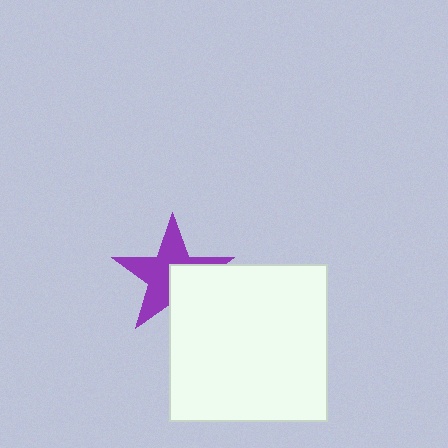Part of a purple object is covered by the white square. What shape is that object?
It is a star.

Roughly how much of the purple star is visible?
About half of it is visible (roughly 62%).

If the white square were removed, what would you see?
You would see the complete purple star.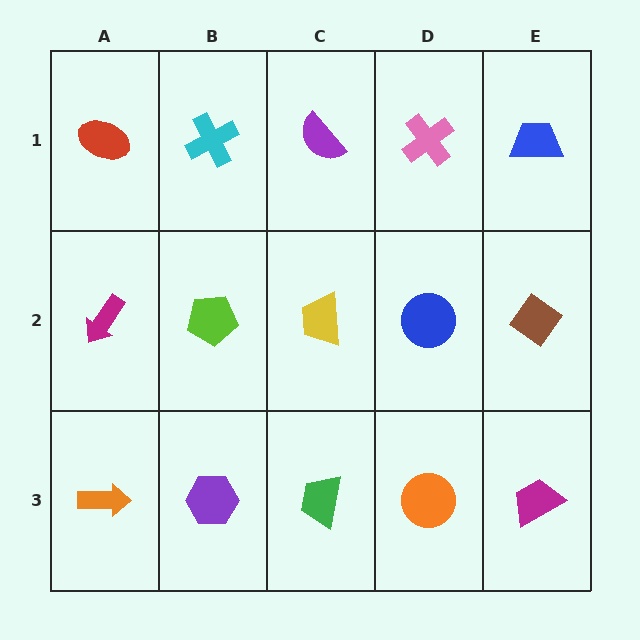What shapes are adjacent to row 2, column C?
A purple semicircle (row 1, column C), a green trapezoid (row 3, column C), a lime pentagon (row 2, column B), a blue circle (row 2, column D).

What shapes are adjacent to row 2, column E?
A blue trapezoid (row 1, column E), a magenta trapezoid (row 3, column E), a blue circle (row 2, column D).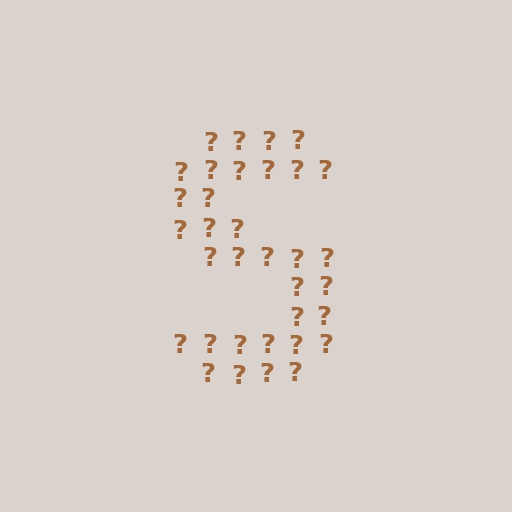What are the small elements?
The small elements are question marks.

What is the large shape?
The large shape is the letter S.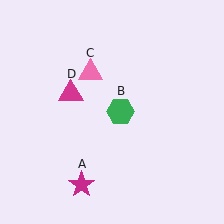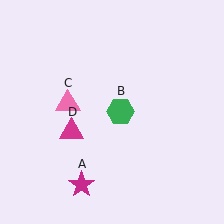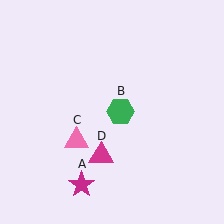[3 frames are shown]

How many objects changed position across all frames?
2 objects changed position: pink triangle (object C), magenta triangle (object D).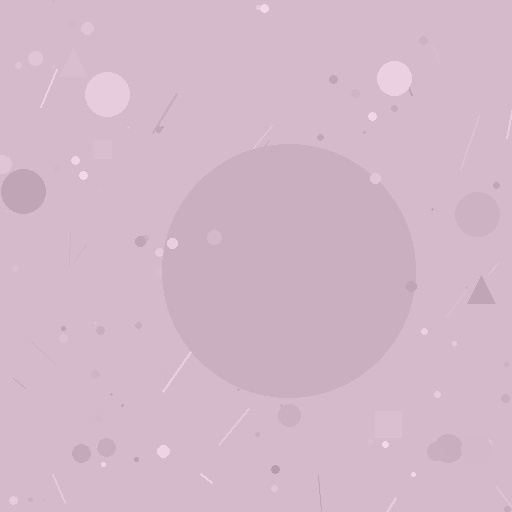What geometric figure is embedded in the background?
A circle is embedded in the background.